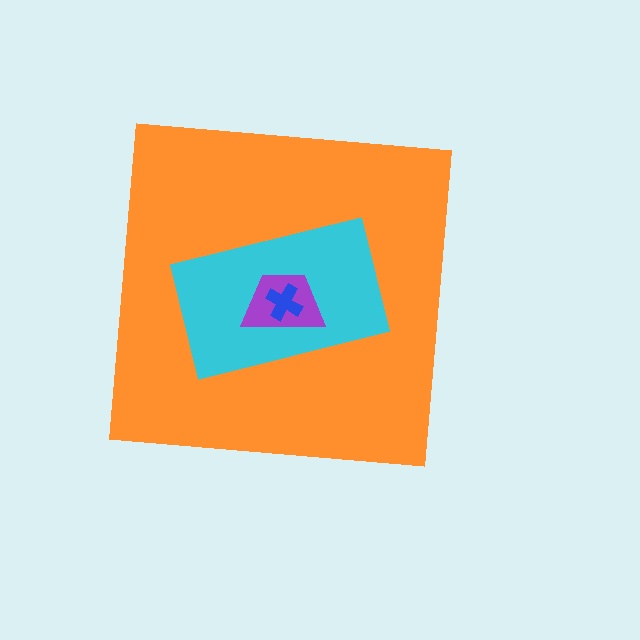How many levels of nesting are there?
4.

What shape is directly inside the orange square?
The cyan rectangle.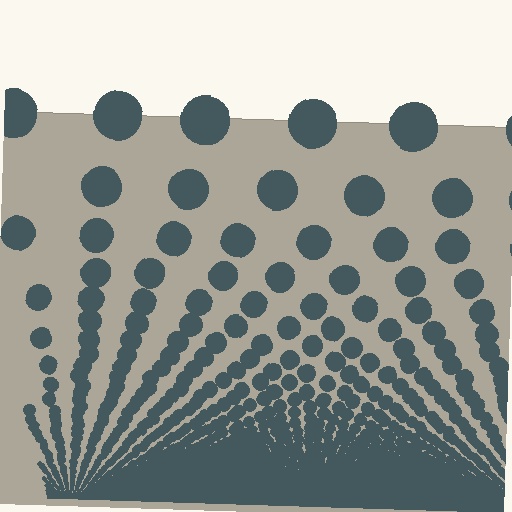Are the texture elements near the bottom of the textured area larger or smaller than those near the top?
Smaller. The gradient is inverted — elements near the bottom are smaller and denser.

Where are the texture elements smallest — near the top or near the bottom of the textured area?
Near the bottom.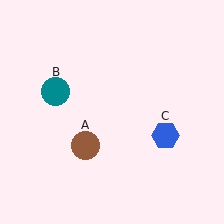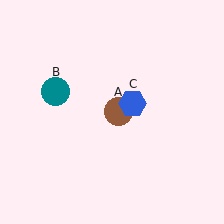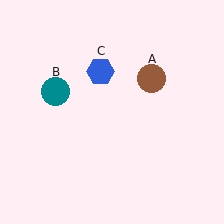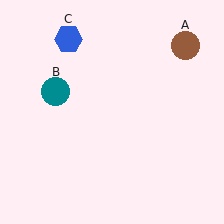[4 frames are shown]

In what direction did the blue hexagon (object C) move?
The blue hexagon (object C) moved up and to the left.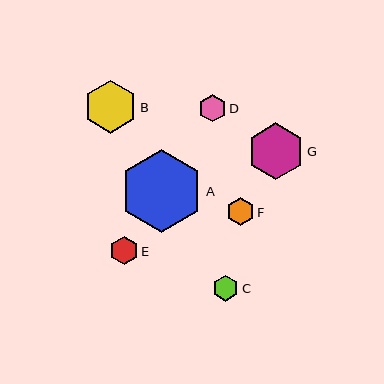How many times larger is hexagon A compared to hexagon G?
Hexagon A is approximately 1.5 times the size of hexagon G.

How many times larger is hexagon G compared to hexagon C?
Hexagon G is approximately 2.2 times the size of hexagon C.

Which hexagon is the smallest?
Hexagon C is the smallest with a size of approximately 26 pixels.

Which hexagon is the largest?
Hexagon A is the largest with a size of approximately 83 pixels.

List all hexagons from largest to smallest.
From largest to smallest: A, G, B, F, E, D, C.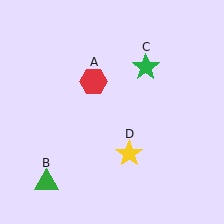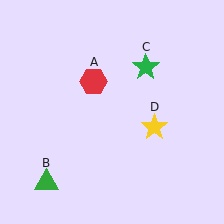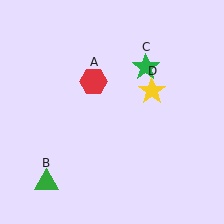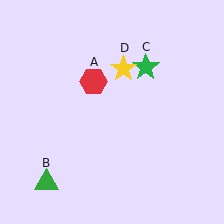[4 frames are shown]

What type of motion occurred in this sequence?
The yellow star (object D) rotated counterclockwise around the center of the scene.